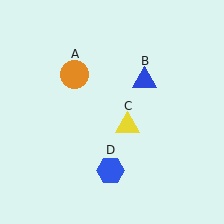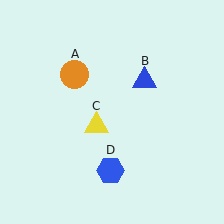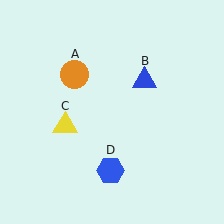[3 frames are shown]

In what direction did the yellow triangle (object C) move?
The yellow triangle (object C) moved left.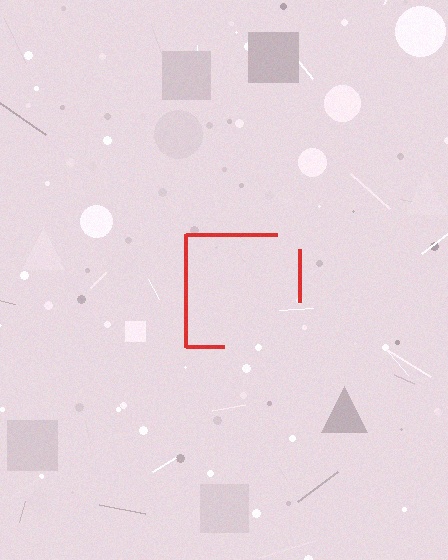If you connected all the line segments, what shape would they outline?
They would outline a square.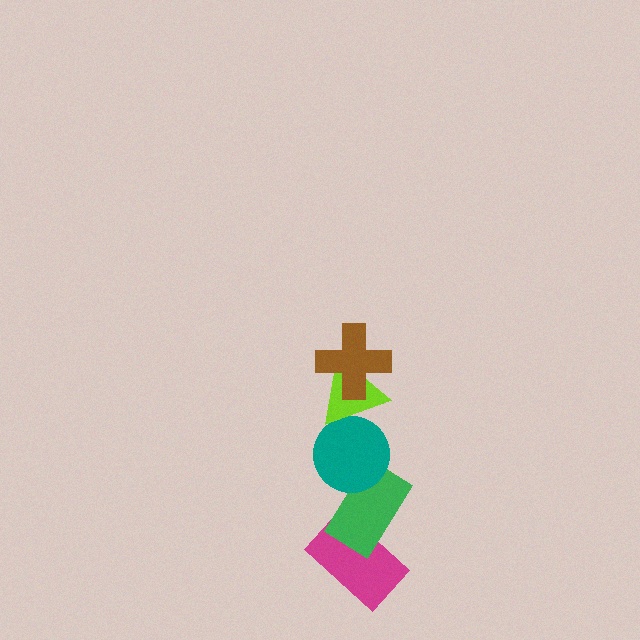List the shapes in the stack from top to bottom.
From top to bottom: the brown cross, the lime triangle, the teal circle, the green rectangle, the magenta rectangle.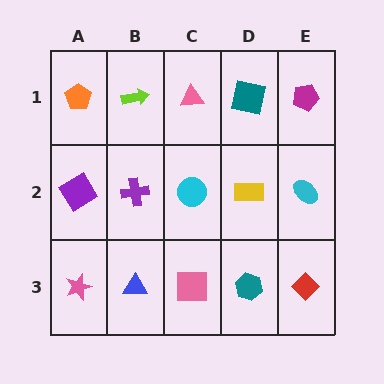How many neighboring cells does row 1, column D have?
3.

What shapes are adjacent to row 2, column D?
A teal square (row 1, column D), a teal hexagon (row 3, column D), a cyan circle (row 2, column C), a cyan ellipse (row 2, column E).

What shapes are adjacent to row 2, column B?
A lime arrow (row 1, column B), a blue triangle (row 3, column B), a purple diamond (row 2, column A), a cyan circle (row 2, column C).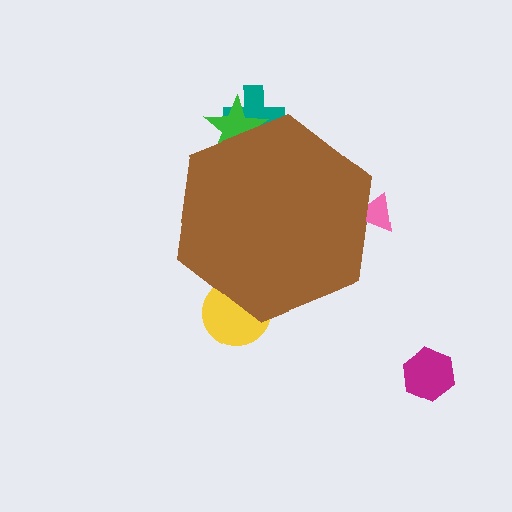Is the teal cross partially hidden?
Yes, the teal cross is partially hidden behind the brown hexagon.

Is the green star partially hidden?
Yes, the green star is partially hidden behind the brown hexagon.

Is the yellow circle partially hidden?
Yes, the yellow circle is partially hidden behind the brown hexagon.